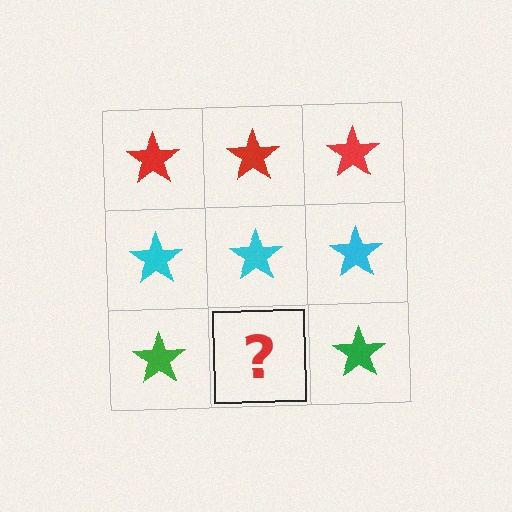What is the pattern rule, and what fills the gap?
The rule is that each row has a consistent color. The gap should be filled with a green star.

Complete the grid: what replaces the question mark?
The question mark should be replaced with a green star.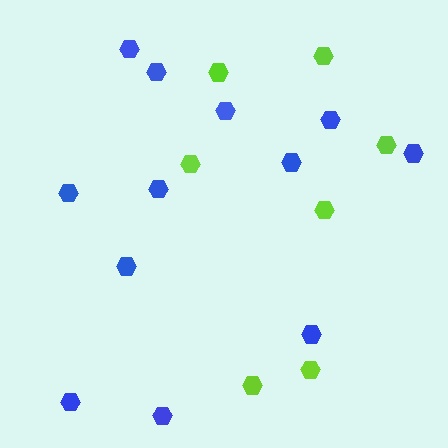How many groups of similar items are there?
There are 2 groups: one group of lime hexagons (7) and one group of blue hexagons (12).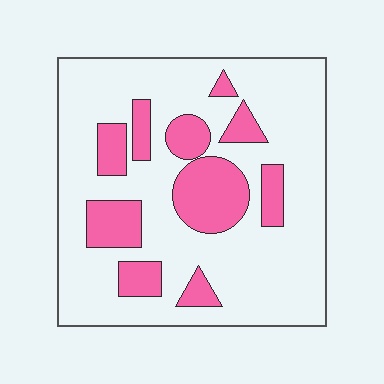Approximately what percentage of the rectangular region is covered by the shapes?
Approximately 25%.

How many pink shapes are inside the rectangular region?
10.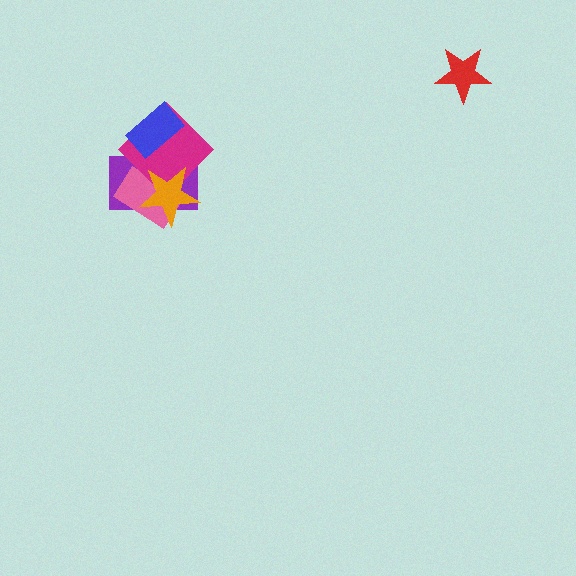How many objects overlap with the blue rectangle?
2 objects overlap with the blue rectangle.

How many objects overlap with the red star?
0 objects overlap with the red star.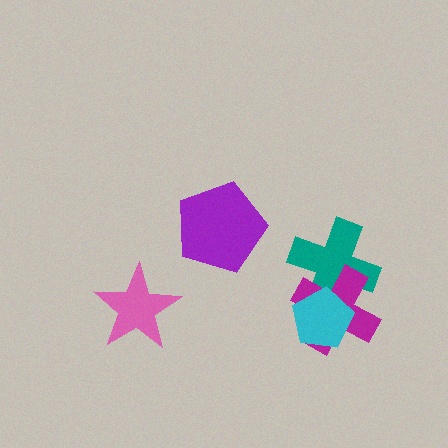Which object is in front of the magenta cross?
The cyan pentagon is in front of the magenta cross.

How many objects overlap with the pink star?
0 objects overlap with the pink star.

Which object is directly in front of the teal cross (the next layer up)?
The magenta cross is directly in front of the teal cross.